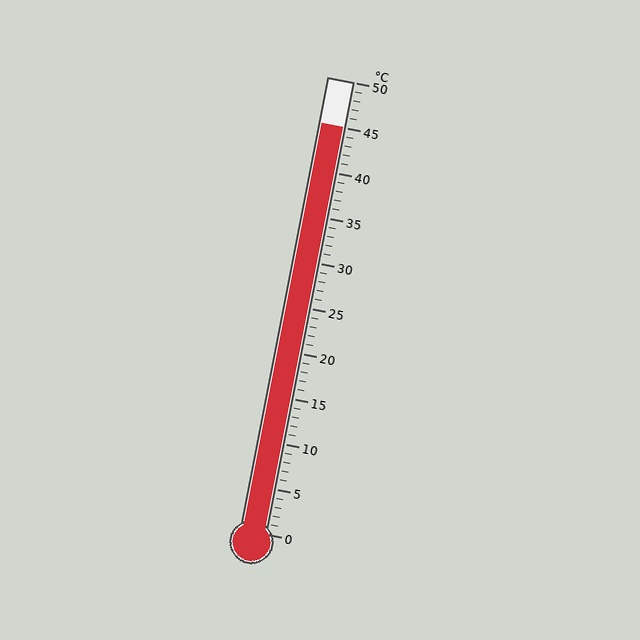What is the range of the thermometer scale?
The thermometer scale ranges from 0°C to 50°C.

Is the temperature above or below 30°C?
The temperature is above 30°C.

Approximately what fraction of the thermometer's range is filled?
The thermometer is filled to approximately 90% of its range.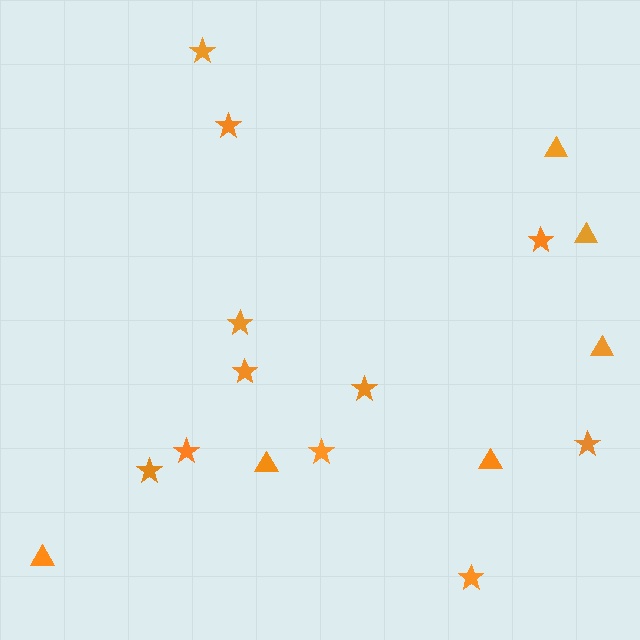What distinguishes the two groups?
There are 2 groups: one group of stars (11) and one group of triangles (6).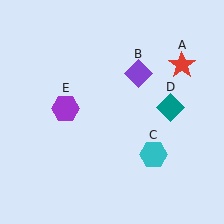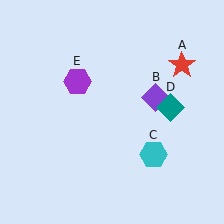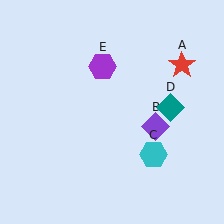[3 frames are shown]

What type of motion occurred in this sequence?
The purple diamond (object B), purple hexagon (object E) rotated clockwise around the center of the scene.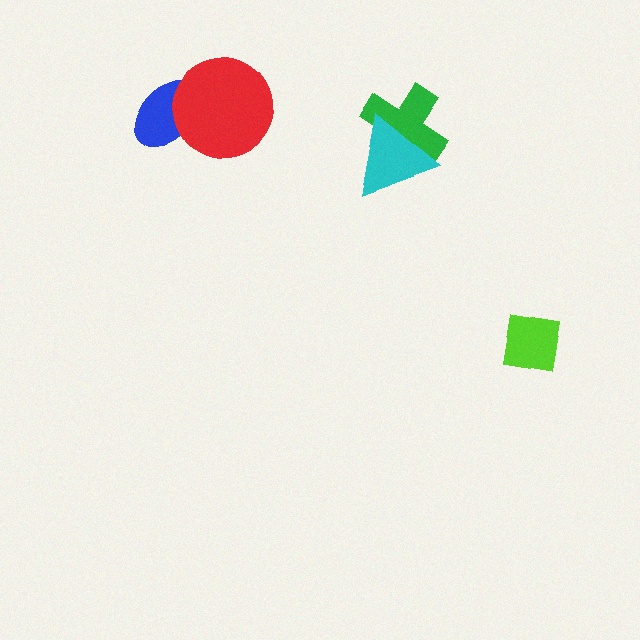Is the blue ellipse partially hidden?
Yes, it is partially covered by another shape.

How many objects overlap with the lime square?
0 objects overlap with the lime square.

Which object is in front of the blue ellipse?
The red circle is in front of the blue ellipse.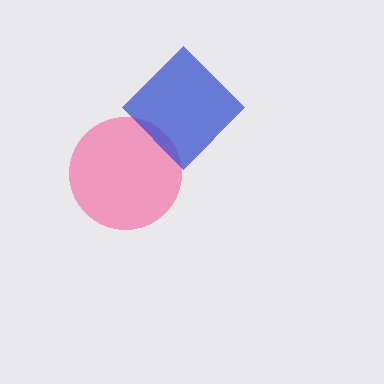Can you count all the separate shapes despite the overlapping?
Yes, there are 2 separate shapes.